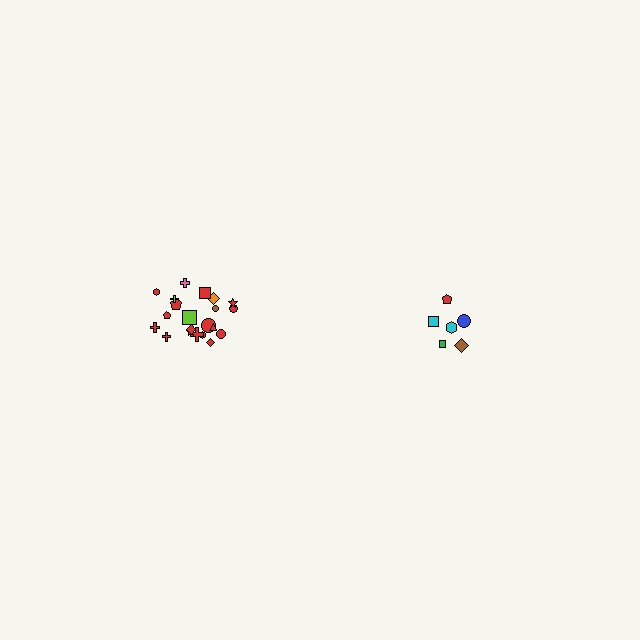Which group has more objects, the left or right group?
The left group.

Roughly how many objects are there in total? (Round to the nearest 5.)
Roughly 30 objects in total.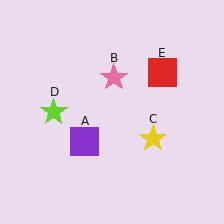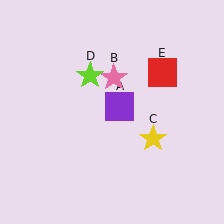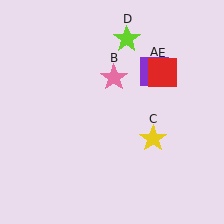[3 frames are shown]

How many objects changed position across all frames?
2 objects changed position: purple square (object A), lime star (object D).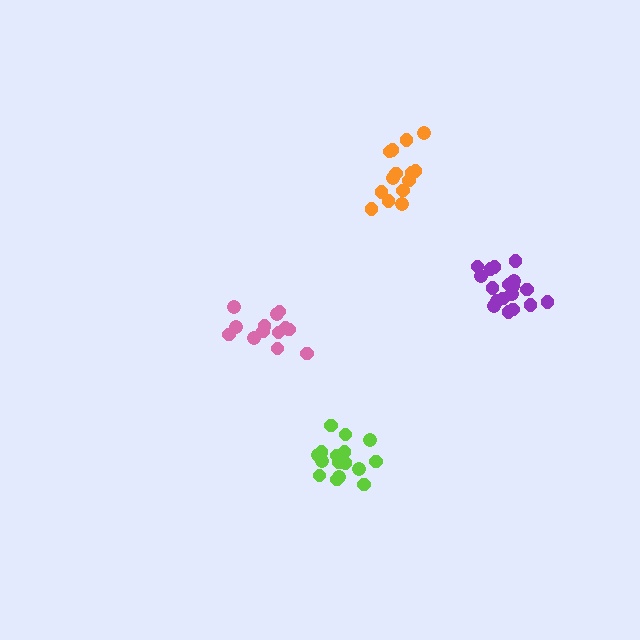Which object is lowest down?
The lime cluster is bottommost.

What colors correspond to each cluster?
The clusters are colored: lime, pink, purple, orange.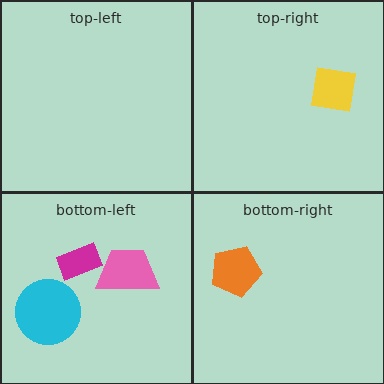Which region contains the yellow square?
The top-right region.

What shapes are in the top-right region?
The yellow square.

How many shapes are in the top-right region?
1.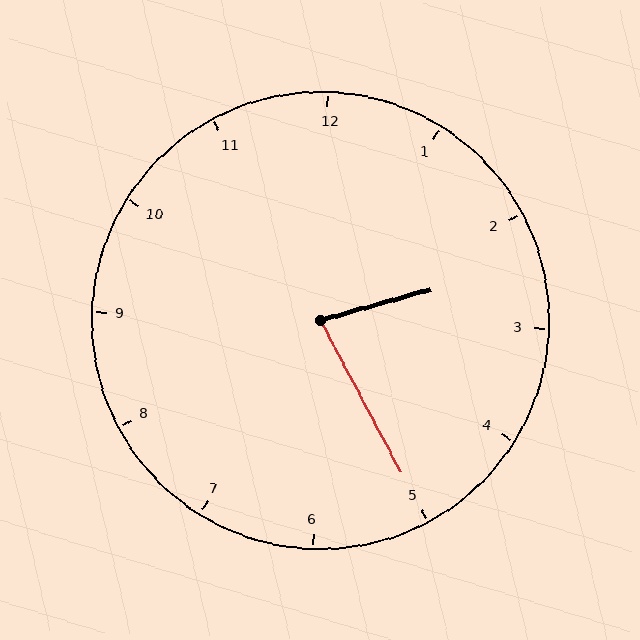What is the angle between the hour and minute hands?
Approximately 78 degrees.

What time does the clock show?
2:25.